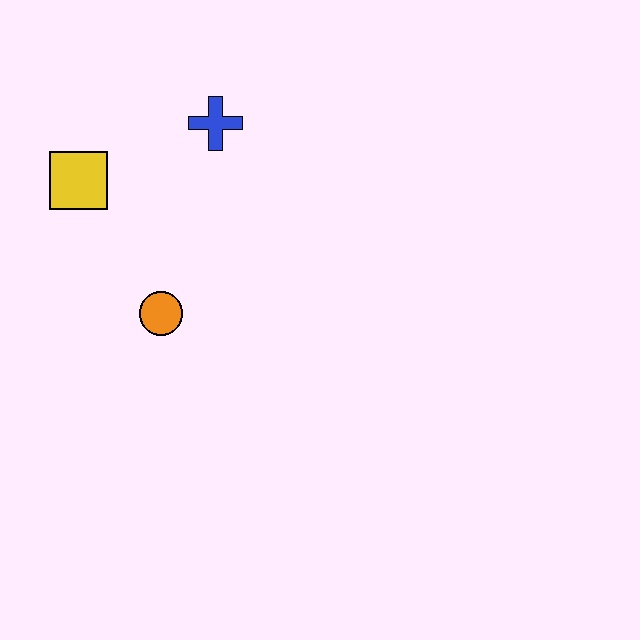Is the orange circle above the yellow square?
No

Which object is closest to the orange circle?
The yellow square is closest to the orange circle.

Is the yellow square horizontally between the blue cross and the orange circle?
No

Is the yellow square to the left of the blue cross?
Yes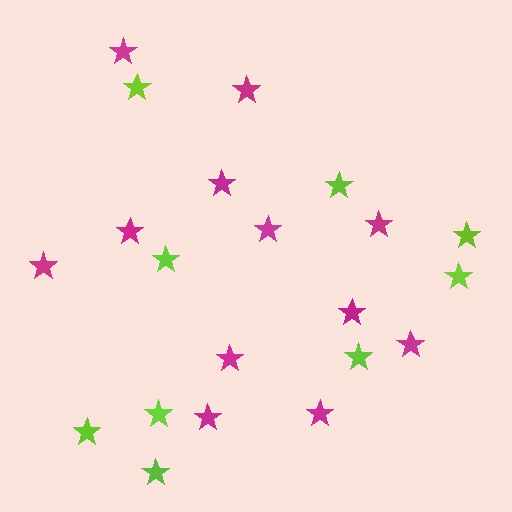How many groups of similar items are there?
There are 2 groups: one group of magenta stars (12) and one group of lime stars (9).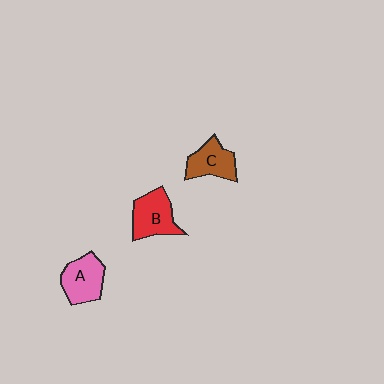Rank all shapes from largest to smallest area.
From largest to smallest: B (red), A (pink), C (brown).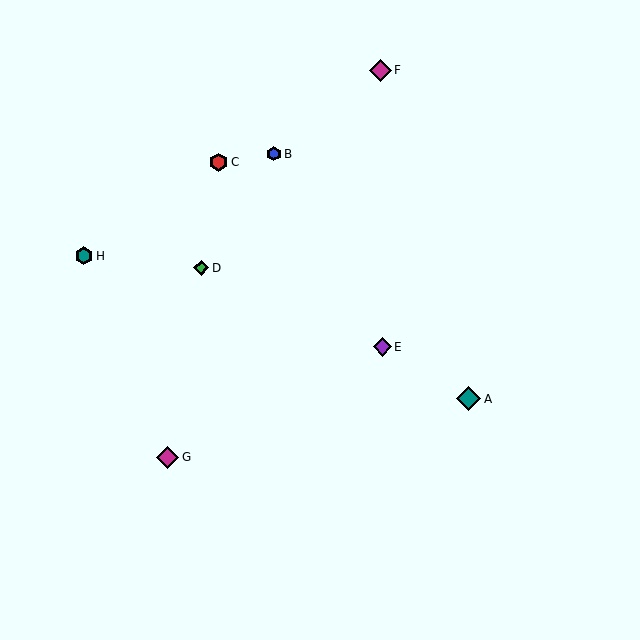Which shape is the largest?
The teal diamond (labeled A) is the largest.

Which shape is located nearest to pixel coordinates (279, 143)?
The blue hexagon (labeled B) at (274, 154) is nearest to that location.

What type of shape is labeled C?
Shape C is a red hexagon.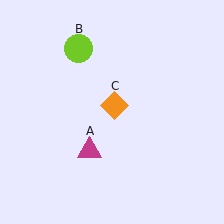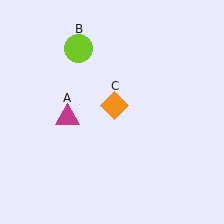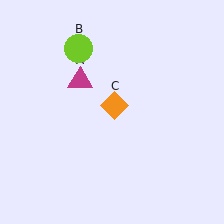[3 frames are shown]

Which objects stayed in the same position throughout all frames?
Lime circle (object B) and orange diamond (object C) remained stationary.